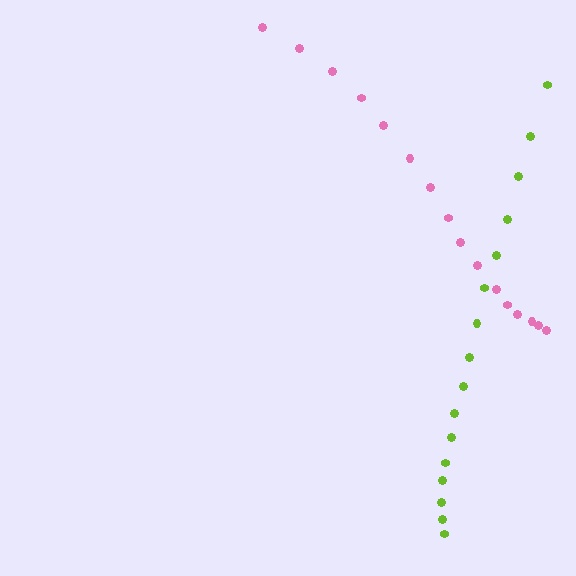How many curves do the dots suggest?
There are 2 distinct paths.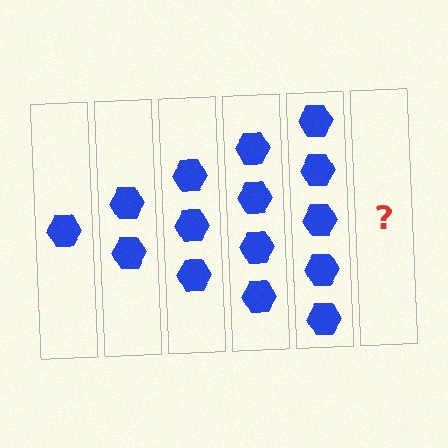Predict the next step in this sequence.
The next step is 6 hexagons.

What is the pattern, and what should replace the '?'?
The pattern is that each step adds one more hexagon. The '?' should be 6 hexagons.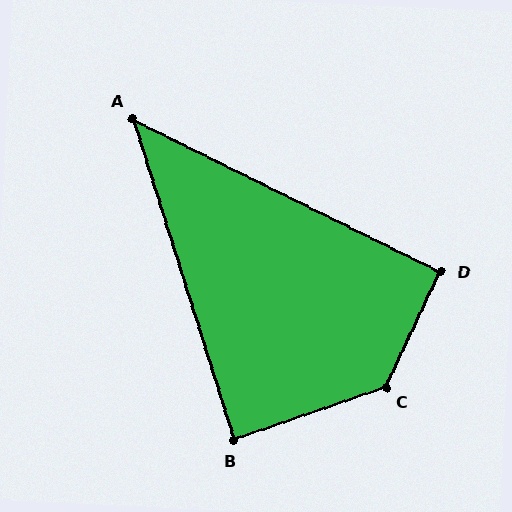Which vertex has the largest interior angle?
C, at approximately 134 degrees.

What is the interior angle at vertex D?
Approximately 91 degrees (approximately right).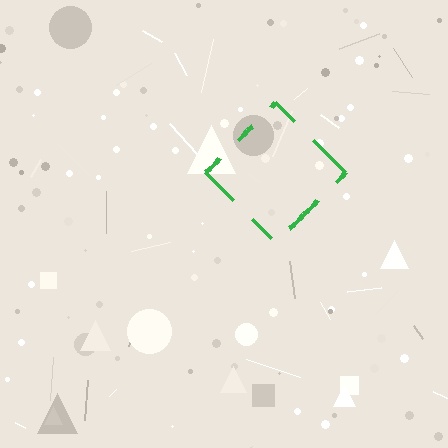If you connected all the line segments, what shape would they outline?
They would outline a diamond.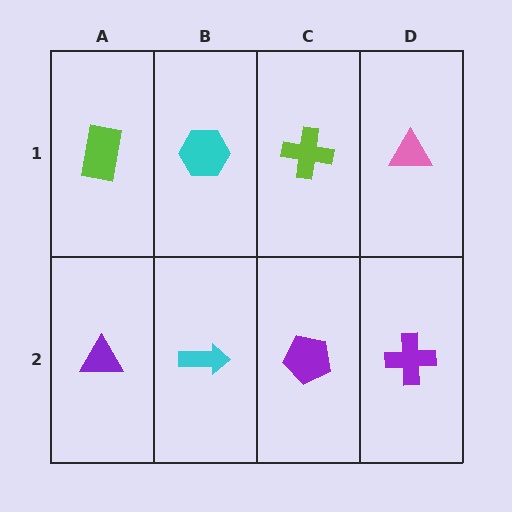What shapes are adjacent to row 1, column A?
A purple triangle (row 2, column A), a cyan hexagon (row 1, column B).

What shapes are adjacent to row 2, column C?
A lime cross (row 1, column C), a cyan arrow (row 2, column B), a purple cross (row 2, column D).